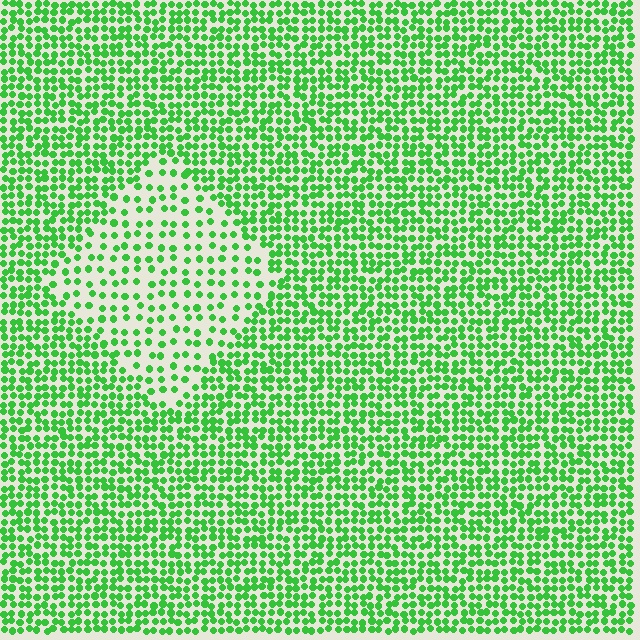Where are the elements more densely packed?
The elements are more densely packed outside the diamond boundary.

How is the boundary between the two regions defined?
The boundary is defined by a change in element density (approximately 2.1x ratio). All elements are the same color, size, and shape.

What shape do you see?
I see a diamond.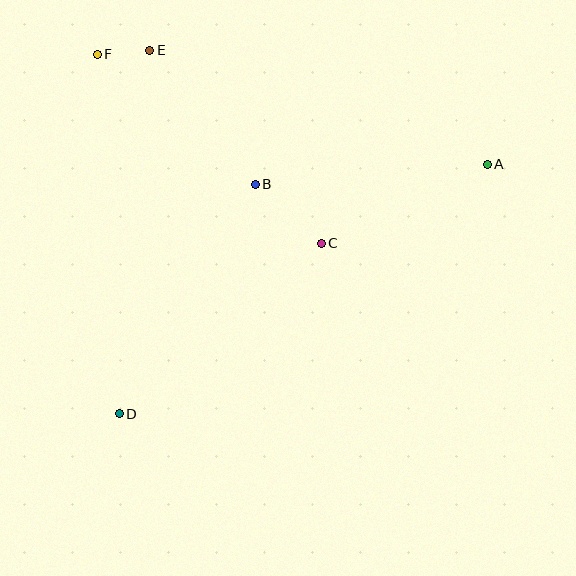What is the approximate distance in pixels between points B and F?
The distance between B and F is approximately 205 pixels.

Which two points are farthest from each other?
Points A and D are farthest from each other.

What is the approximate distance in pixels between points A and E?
The distance between A and E is approximately 356 pixels.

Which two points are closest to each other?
Points E and F are closest to each other.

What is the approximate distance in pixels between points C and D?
The distance between C and D is approximately 264 pixels.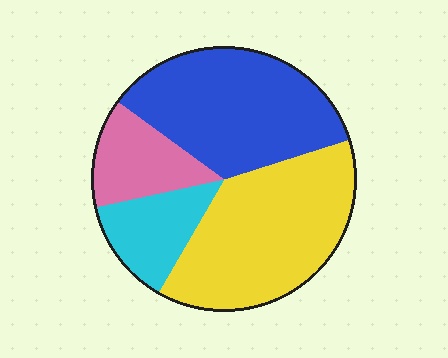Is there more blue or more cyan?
Blue.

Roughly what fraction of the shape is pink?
Pink takes up less than a sixth of the shape.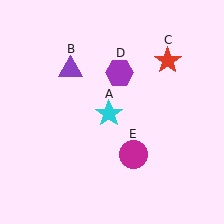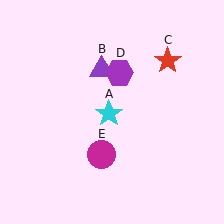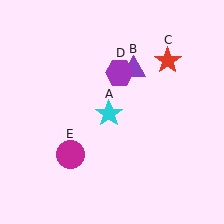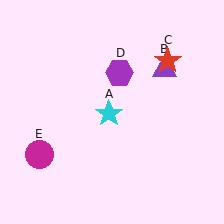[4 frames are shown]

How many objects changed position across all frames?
2 objects changed position: purple triangle (object B), magenta circle (object E).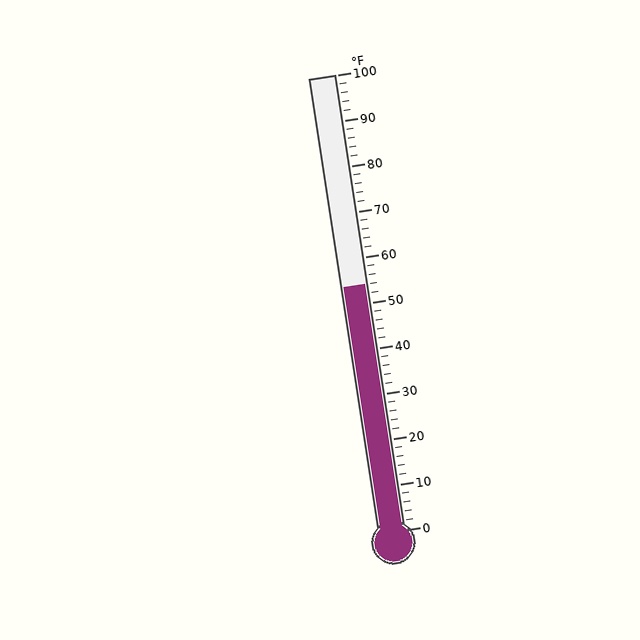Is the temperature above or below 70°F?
The temperature is below 70°F.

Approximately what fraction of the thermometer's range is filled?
The thermometer is filled to approximately 55% of its range.